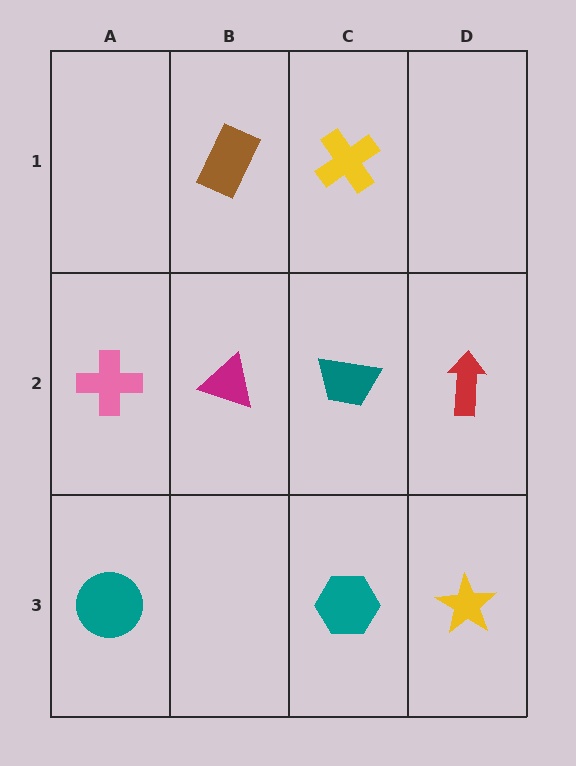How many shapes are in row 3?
3 shapes.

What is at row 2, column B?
A magenta triangle.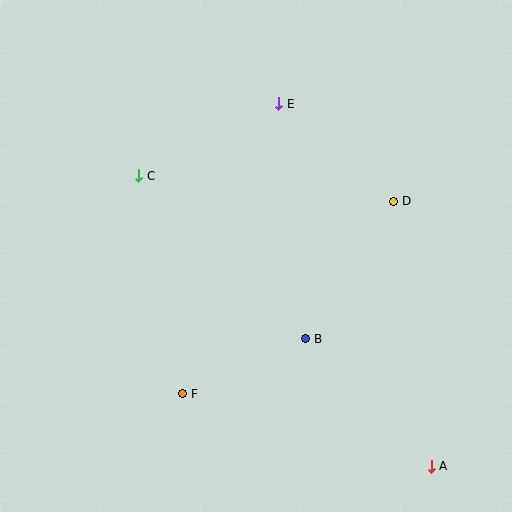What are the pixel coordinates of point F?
Point F is at (183, 394).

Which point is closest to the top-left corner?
Point C is closest to the top-left corner.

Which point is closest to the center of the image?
Point B at (306, 339) is closest to the center.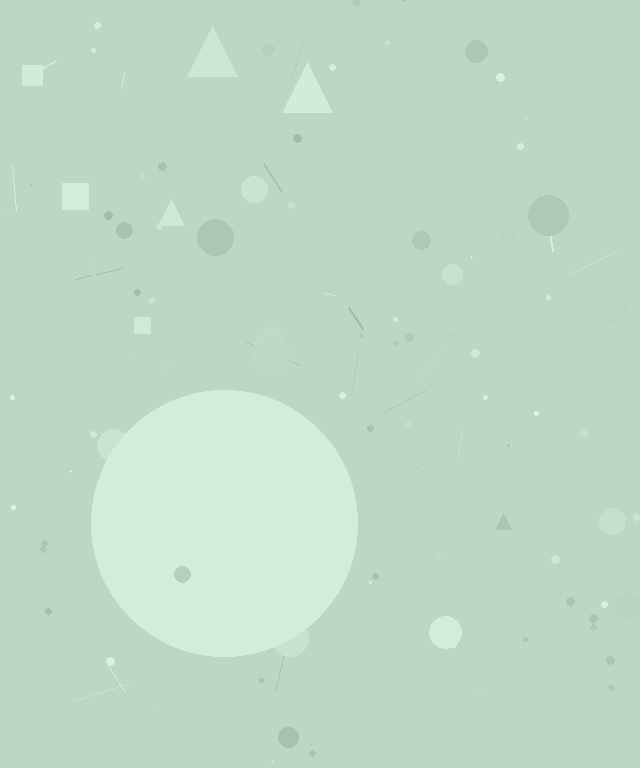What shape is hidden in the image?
A circle is hidden in the image.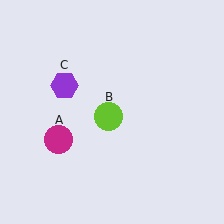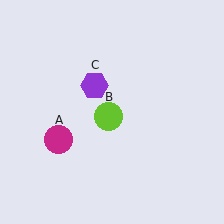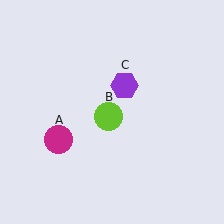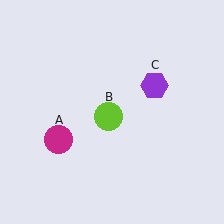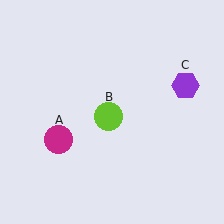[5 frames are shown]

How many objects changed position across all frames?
1 object changed position: purple hexagon (object C).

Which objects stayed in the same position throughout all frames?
Magenta circle (object A) and lime circle (object B) remained stationary.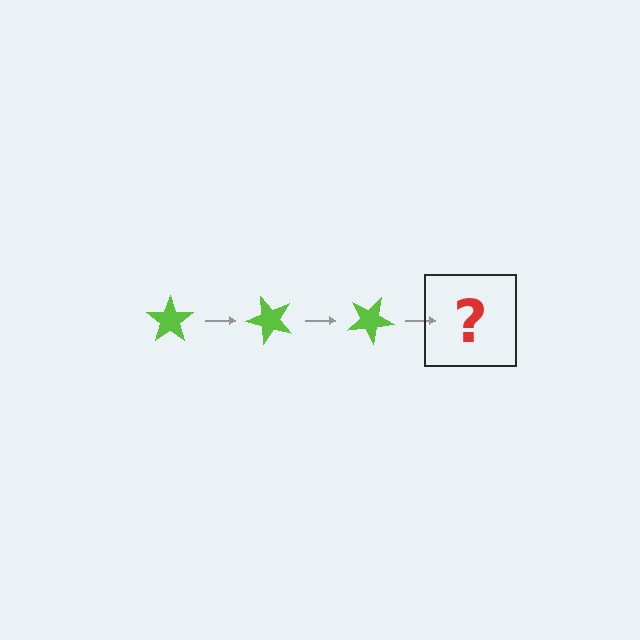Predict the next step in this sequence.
The next step is a lime star rotated 150 degrees.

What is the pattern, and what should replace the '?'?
The pattern is that the star rotates 50 degrees each step. The '?' should be a lime star rotated 150 degrees.